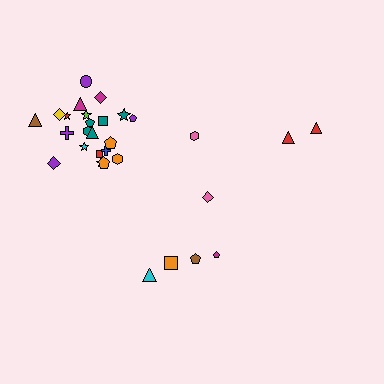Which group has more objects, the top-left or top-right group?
The top-left group.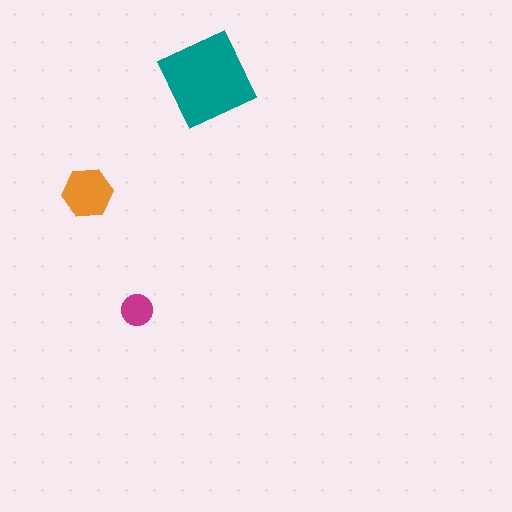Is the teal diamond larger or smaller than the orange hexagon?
Larger.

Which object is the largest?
The teal diamond.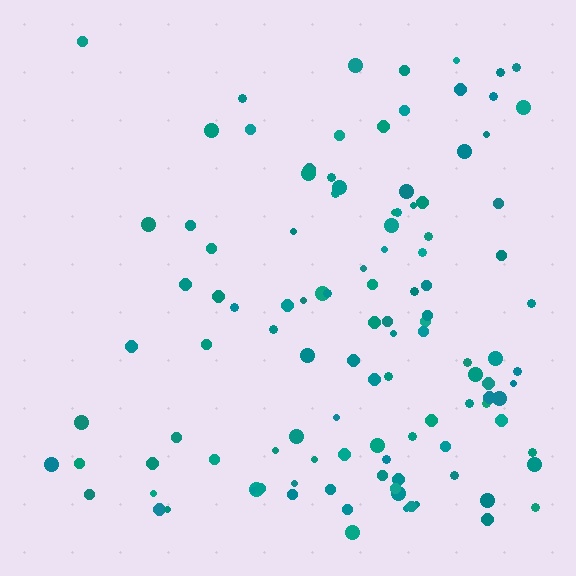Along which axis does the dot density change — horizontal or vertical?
Horizontal.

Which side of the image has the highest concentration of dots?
The right.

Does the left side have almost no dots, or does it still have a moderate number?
Still a moderate number, just noticeably fewer than the right.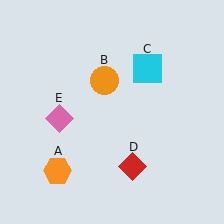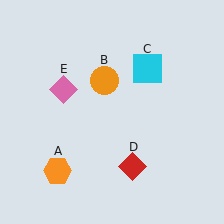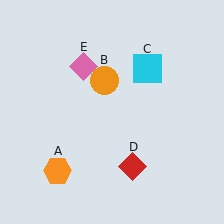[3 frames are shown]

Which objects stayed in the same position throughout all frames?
Orange hexagon (object A) and orange circle (object B) and cyan square (object C) and red diamond (object D) remained stationary.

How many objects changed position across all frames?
1 object changed position: pink diamond (object E).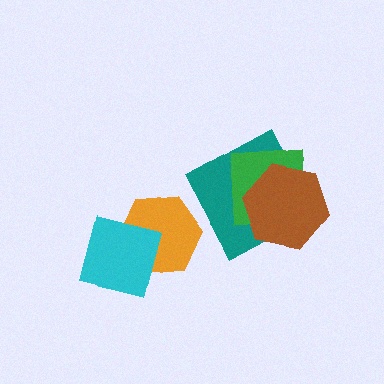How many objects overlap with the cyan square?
1 object overlaps with the cyan square.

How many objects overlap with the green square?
2 objects overlap with the green square.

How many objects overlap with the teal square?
2 objects overlap with the teal square.